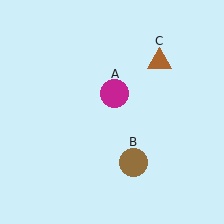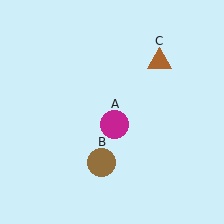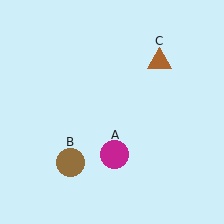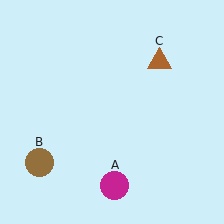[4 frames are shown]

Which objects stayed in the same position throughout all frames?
Brown triangle (object C) remained stationary.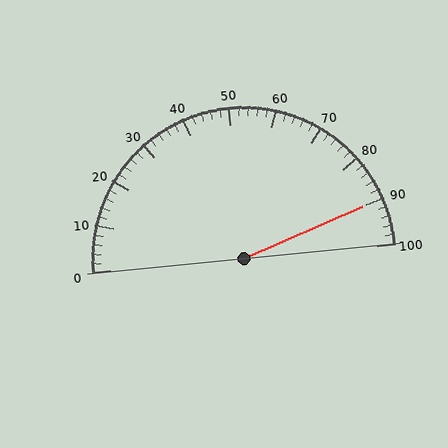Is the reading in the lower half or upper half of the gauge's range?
The reading is in the upper half of the range (0 to 100).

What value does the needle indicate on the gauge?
The needle indicates approximately 90.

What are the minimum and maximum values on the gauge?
The gauge ranges from 0 to 100.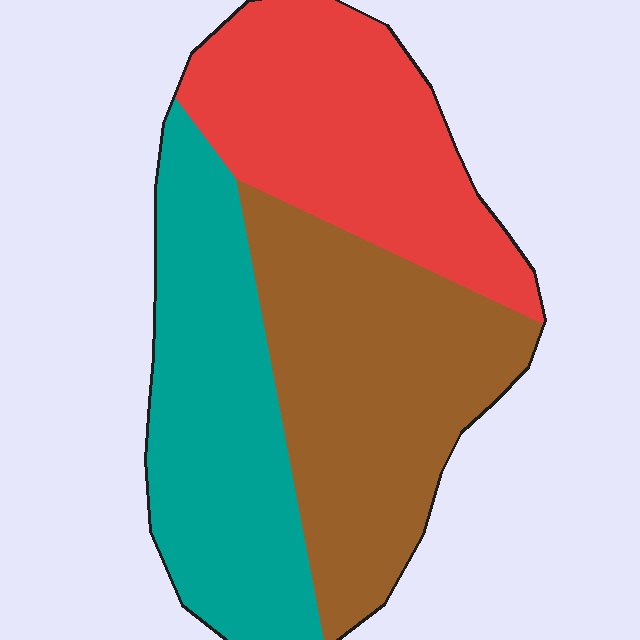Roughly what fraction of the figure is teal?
Teal takes up about one third (1/3) of the figure.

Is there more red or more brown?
Brown.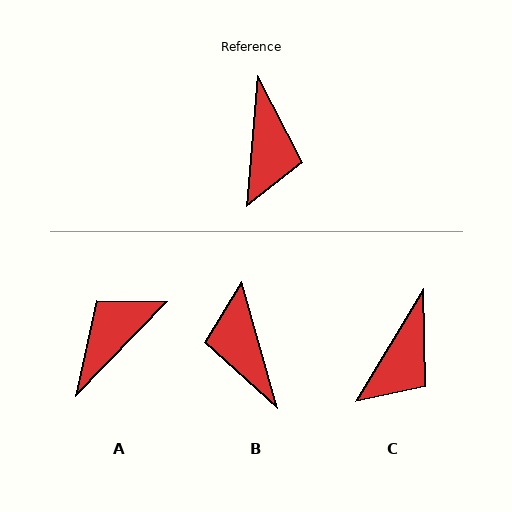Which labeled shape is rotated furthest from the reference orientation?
B, about 159 degrees away.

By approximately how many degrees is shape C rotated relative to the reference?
Approximately 26 degrees clockwise.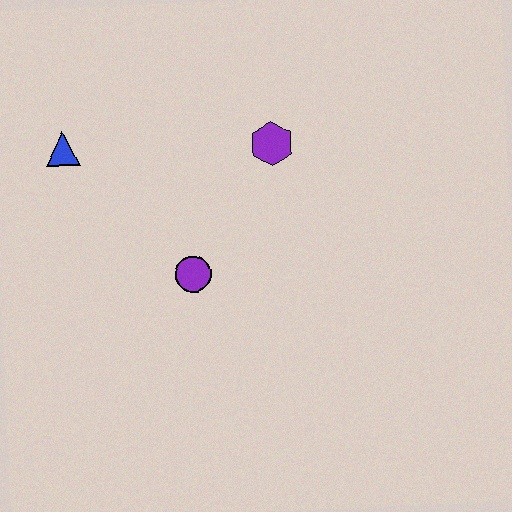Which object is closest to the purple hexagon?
The purple circle is closest to the purple hexagon.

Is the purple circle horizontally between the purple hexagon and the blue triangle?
Yes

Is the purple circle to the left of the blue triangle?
No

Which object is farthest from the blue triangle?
The purple hexagon is farthest from the blue triangle.